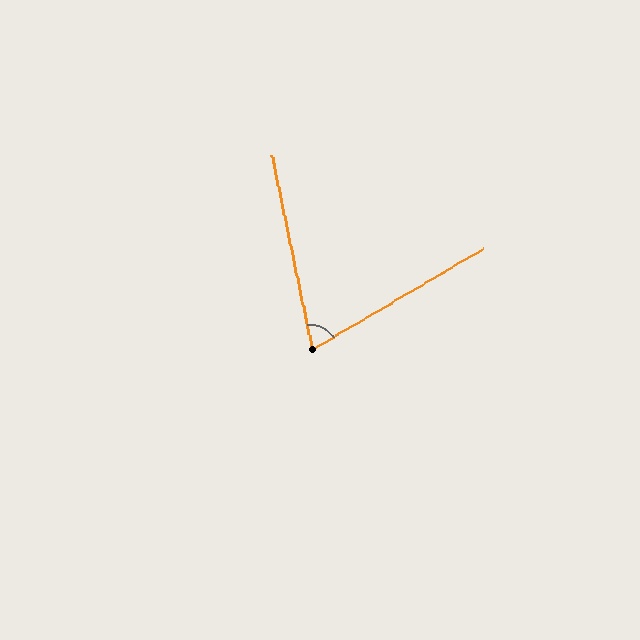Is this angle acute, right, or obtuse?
It is acute.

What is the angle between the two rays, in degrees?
Approximately 71 degrees.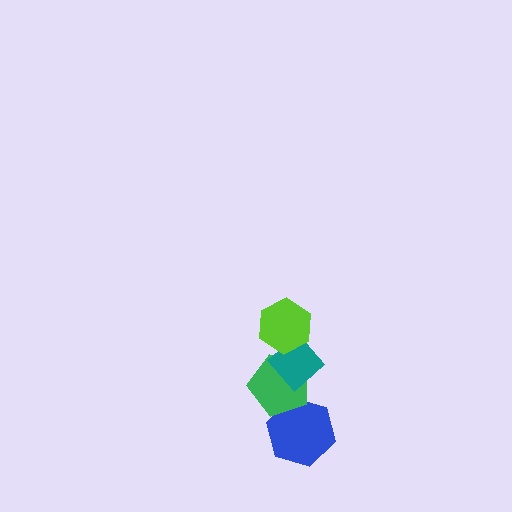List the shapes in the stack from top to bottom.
From top to bottom: the lime hexagon, the teal diamond, the green pentagon, the blue hexagon.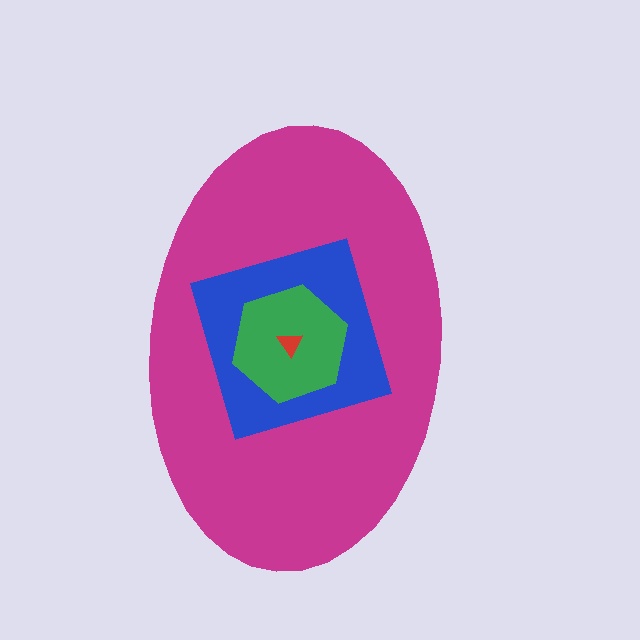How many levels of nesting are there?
4.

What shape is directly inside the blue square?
The green hexagon.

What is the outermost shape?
The magenta ellipse.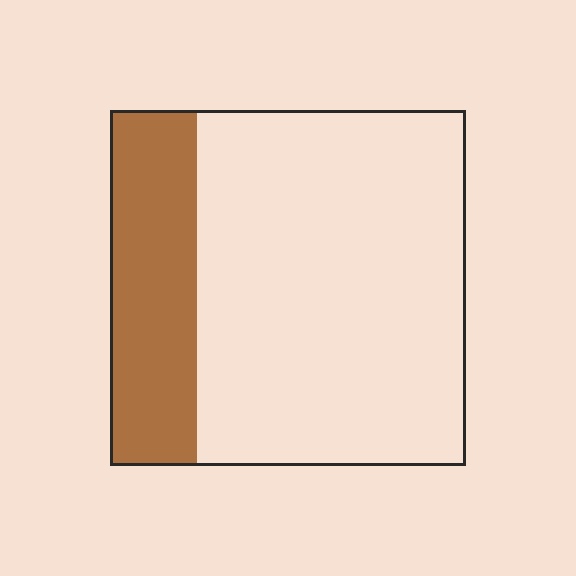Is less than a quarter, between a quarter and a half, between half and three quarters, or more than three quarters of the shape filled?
Less than a quarter.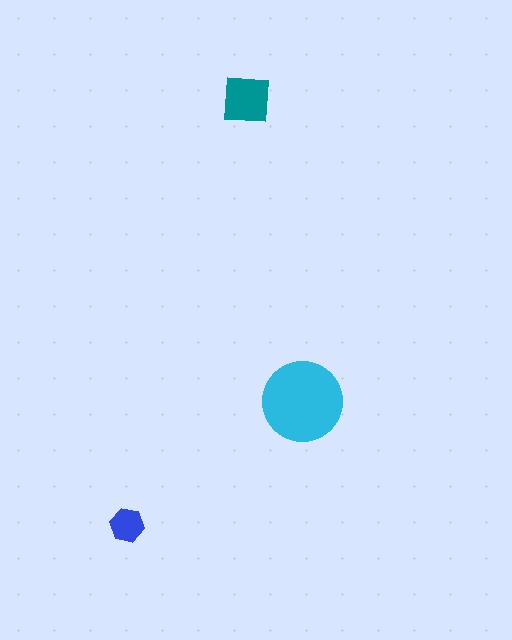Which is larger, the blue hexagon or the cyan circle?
The cyan circle.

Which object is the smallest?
The blue hexagon.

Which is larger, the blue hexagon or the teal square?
The teal square.